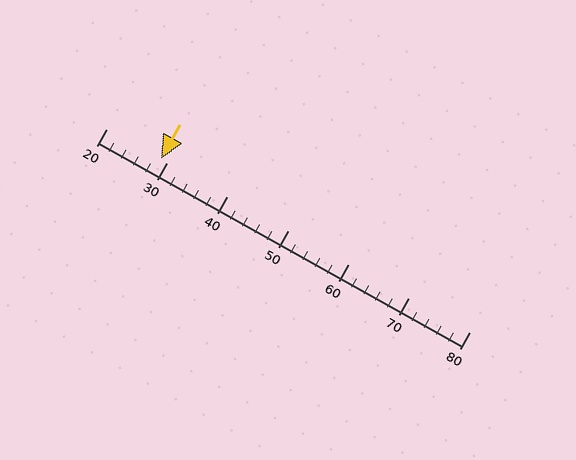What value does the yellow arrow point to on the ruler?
The yellow arrow points to approximately 29.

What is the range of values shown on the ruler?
The ruler shows values from 20 to 80.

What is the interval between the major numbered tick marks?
The major tick marks are spaced 10 units apart.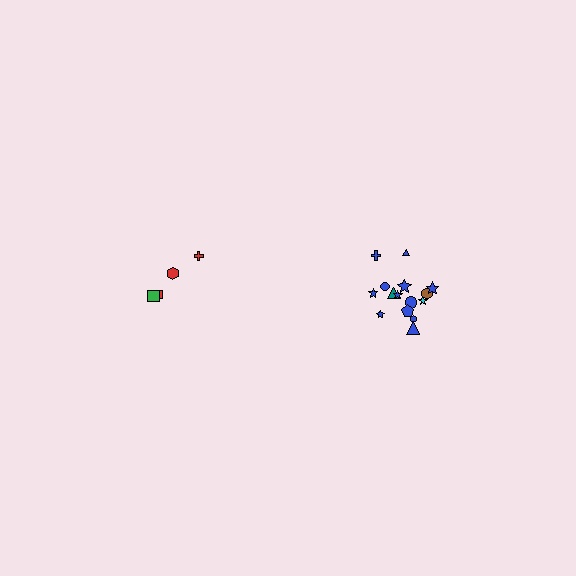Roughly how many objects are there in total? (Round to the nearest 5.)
Roughly 20 objects in total.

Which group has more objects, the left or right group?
The right group.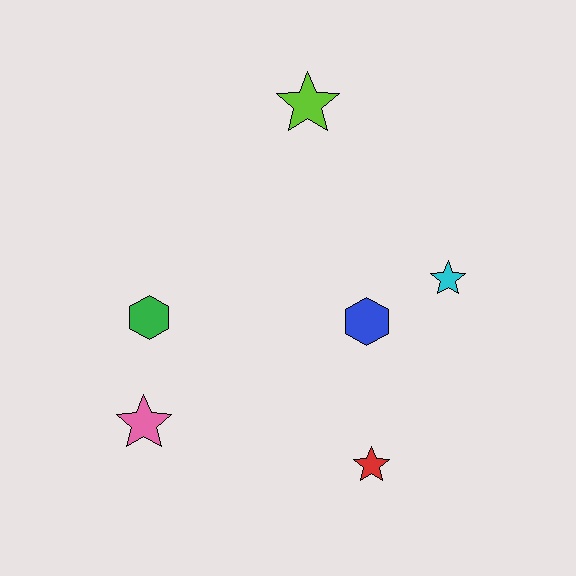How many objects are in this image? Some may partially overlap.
There are 6 objects.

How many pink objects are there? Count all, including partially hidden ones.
There is 1 pink object.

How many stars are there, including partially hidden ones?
There are 4 stars.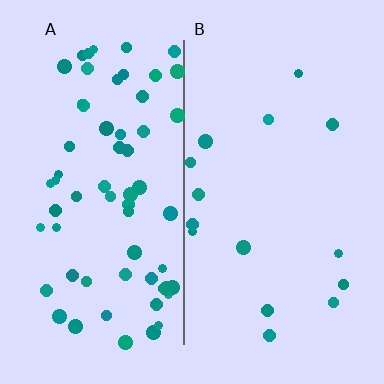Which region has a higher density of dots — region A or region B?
A (the left).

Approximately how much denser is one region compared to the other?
Approximately 4.0× — region A over region B.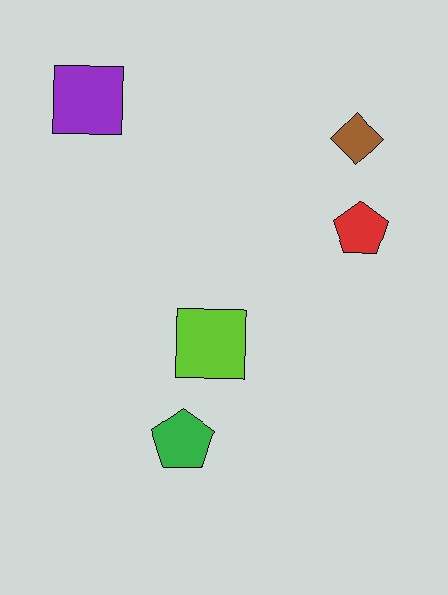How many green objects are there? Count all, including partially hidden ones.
There is 1 green object.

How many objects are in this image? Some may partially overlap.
There are 5 objects.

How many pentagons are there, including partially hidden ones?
There are 2 pentagons.